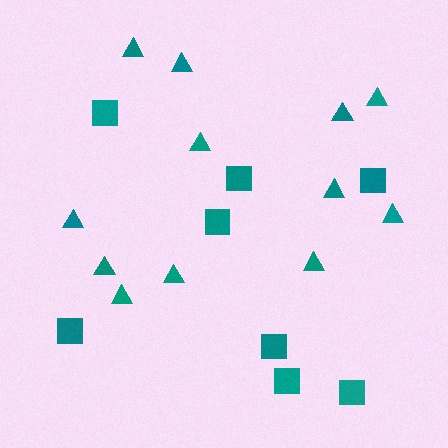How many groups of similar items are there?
There are 2 groups: one group of squares (8) and one group of triangles (12).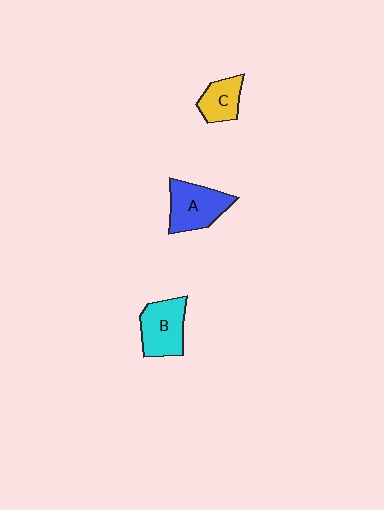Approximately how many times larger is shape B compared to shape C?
Approximately 1.5 times.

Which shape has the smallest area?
Shape C (yellow).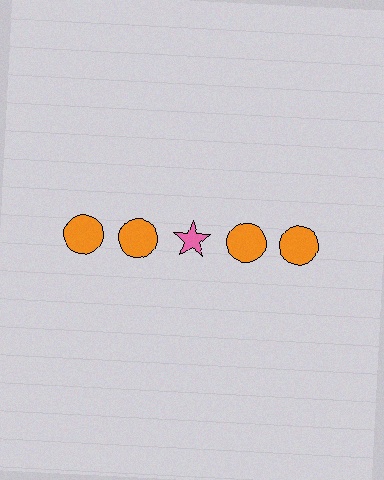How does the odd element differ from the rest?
It differs in both color (pink instead of orange) and shape (star instead of circle).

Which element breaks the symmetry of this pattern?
The pink star in the top row, center column breaks the symmetry. All other shapes are orange circles.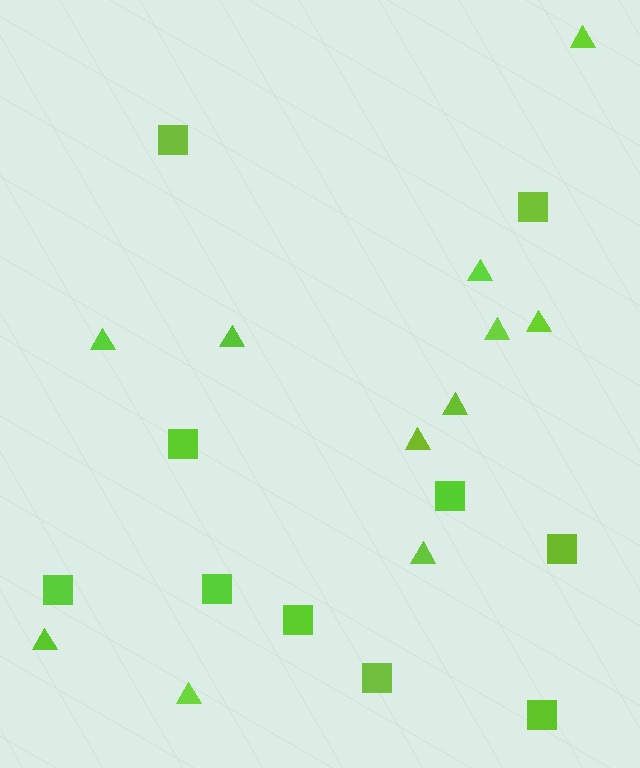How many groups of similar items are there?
There are 2 groups: one group of triangles (11) and one group of squares (10).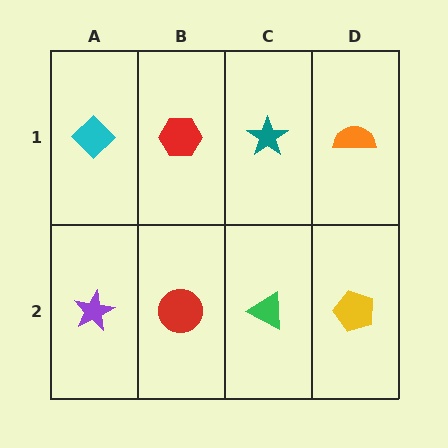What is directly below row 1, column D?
A yellow pentagon.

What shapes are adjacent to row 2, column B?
A red hexagon (row 1, column B), a purple star (row 2, column A), a green triangle (row 2, column C).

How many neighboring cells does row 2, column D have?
2.